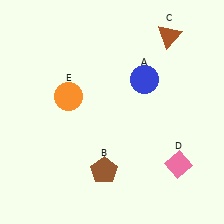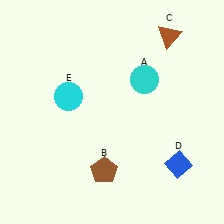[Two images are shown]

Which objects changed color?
A changed from blue to cyan. D changed from pink to blue. E changed from orange to cyan.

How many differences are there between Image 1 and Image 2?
There are 3 differences between the two images.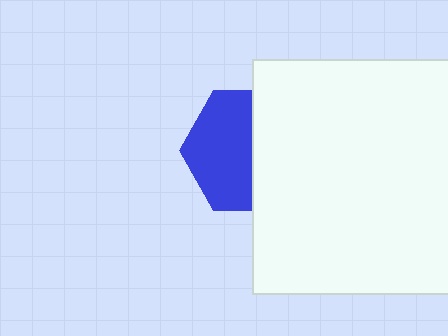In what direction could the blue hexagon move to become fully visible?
The blue hexagon could move left. That would shift it out from behind the white square entirely.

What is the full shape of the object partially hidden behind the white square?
The partially hidden object is a blue hexagon.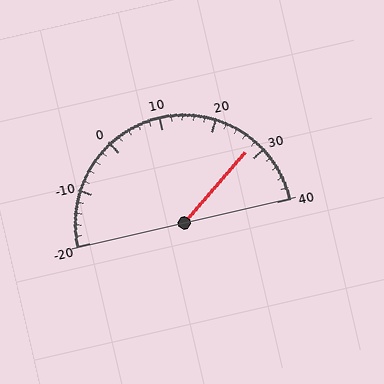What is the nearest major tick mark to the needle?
The nearest major tick mark is 30.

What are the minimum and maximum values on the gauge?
The gauge ranges from -20 to 40.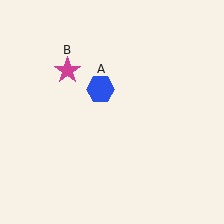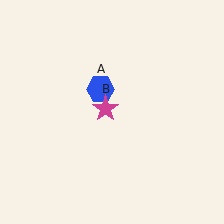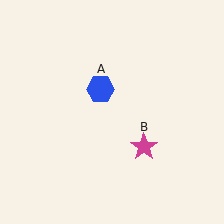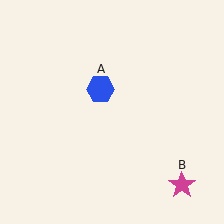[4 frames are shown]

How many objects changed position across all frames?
1 object changed position: magenta star (object B).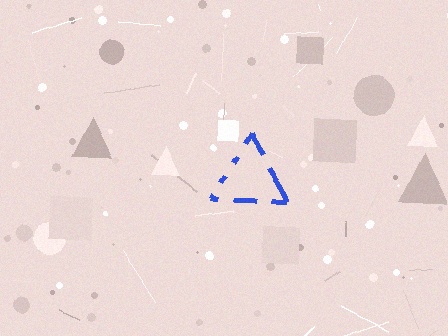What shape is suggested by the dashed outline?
The dashed outline suggests a triangle.